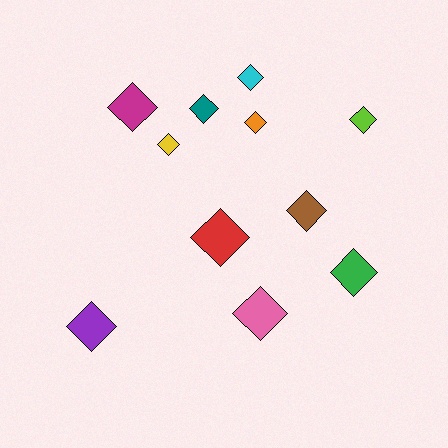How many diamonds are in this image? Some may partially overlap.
There are 11 diamonds.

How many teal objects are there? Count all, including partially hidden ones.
There is 1 teal object.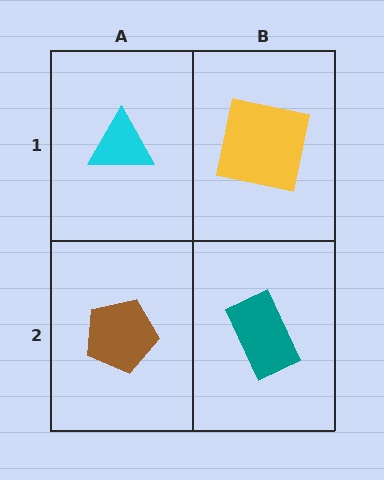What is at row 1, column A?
A cyan triangle.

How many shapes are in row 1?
2 shapes.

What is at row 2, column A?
A brown pentagon.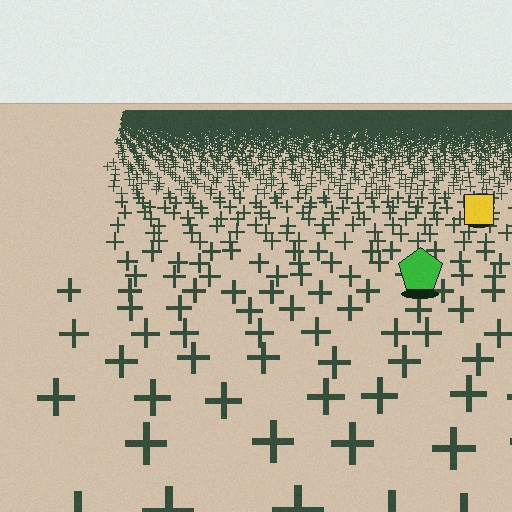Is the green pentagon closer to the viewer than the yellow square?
Yes. The green pentagon is closer — you can tell from the texture gradient: the ground texture is coarser near it.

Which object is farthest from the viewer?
The yellow square is farthest from the viewer. It appears smaller and the ground texture around it is denser.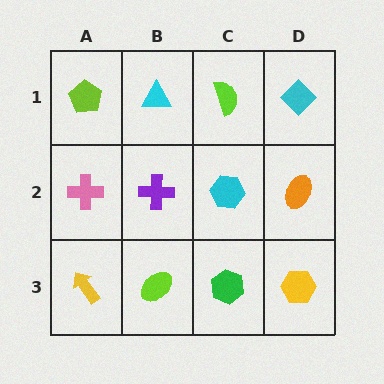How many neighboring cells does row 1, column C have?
3.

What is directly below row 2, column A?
A yellow arrow.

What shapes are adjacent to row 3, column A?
A pink cross (row 2, column A), a lime ellipse (row 3, column B).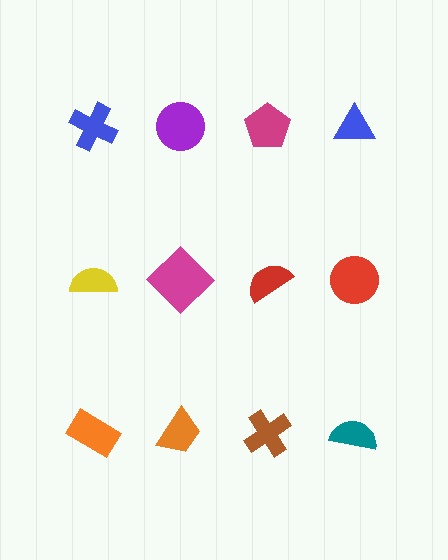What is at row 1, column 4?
A blue triangle.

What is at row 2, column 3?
A red semicircle.